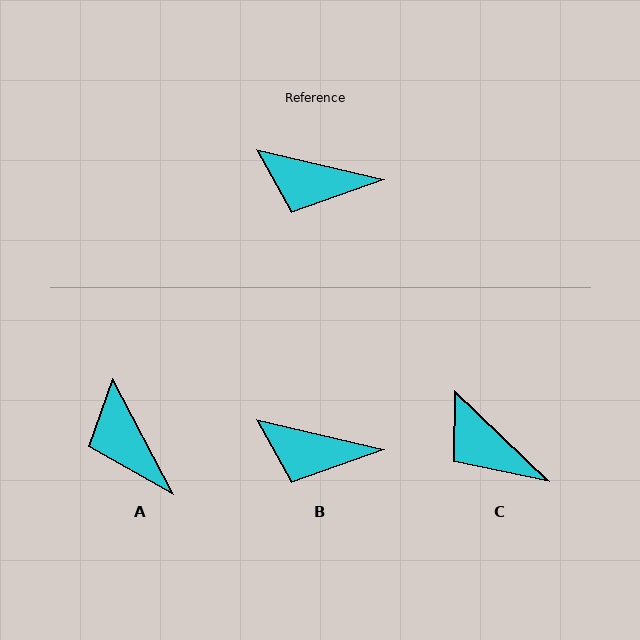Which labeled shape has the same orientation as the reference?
B.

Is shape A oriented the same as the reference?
No, it is off by about 49 degrees.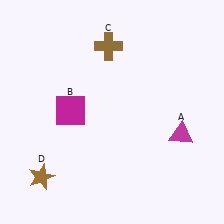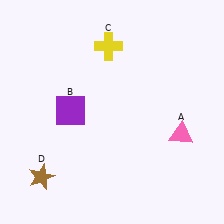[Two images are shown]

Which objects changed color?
A changed from magenta to pink. B changed from magenta to purple. C changed from brown to yellow.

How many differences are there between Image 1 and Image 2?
There are 3 differences between the two images.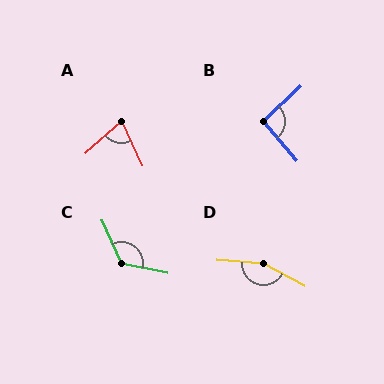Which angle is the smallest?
A, at approximately 73 degrees.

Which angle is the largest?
D, at approximately 156 degrees.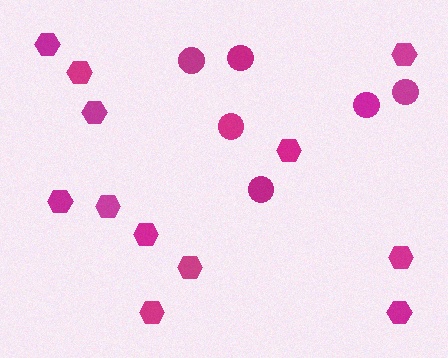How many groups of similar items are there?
There are 2 groups: one group of circles (6) and one group of hexagons (12).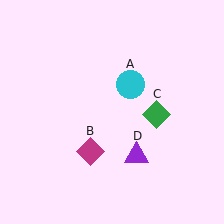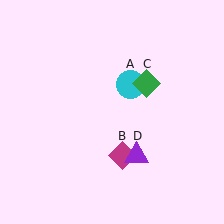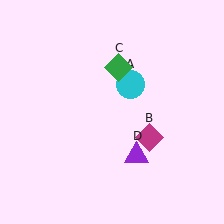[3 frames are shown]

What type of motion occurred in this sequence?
The magenta diamond (object B), green diamond (object C) rotated counterclockwise around the center of the scene.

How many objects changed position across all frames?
2 objects changed position: magenta diamond (object B), green diamond (object C).